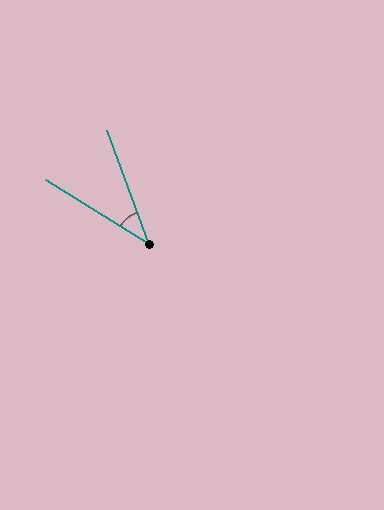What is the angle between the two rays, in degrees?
Approximately 38 degrees.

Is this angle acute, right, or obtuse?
It is acute.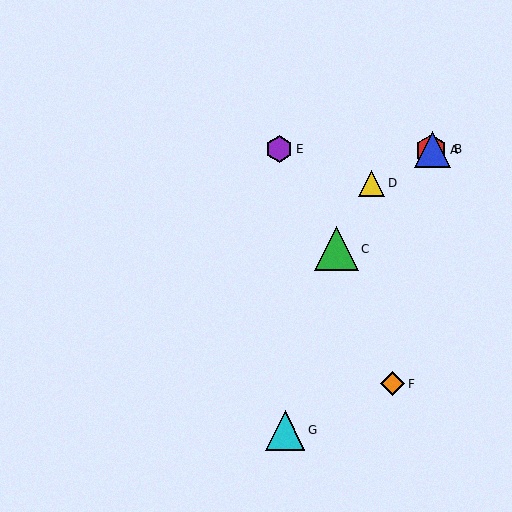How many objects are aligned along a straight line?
3 objects (A, B, D) are aligned along a straight line.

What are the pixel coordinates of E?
Object E is at (279, 149).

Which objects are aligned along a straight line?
Objects A, B, D are aligned along a straight line.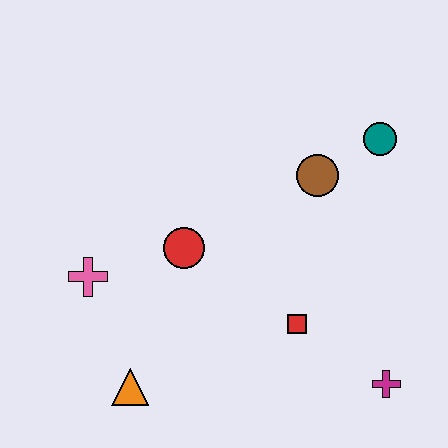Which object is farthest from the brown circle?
The orange triangle is farthest from the brown circle.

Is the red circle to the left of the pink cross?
No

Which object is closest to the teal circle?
The brown circle is closest to the teal circle.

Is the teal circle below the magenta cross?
No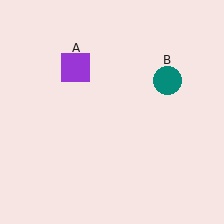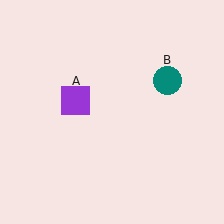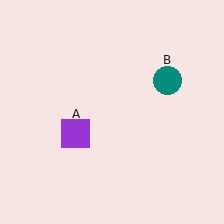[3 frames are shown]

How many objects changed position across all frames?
1 object changed position: purple square (object A).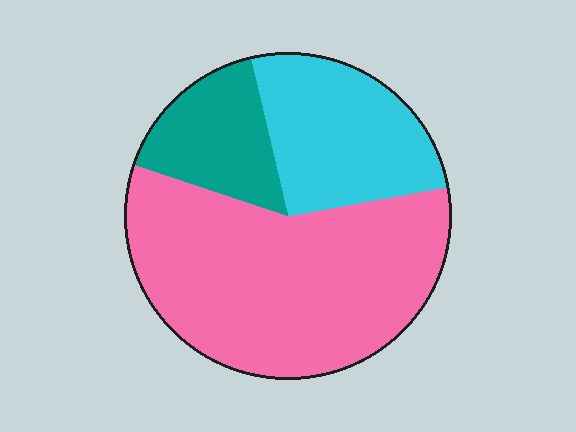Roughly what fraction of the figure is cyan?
Cyan covers roughly 25% of the figure.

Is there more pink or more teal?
Pink.